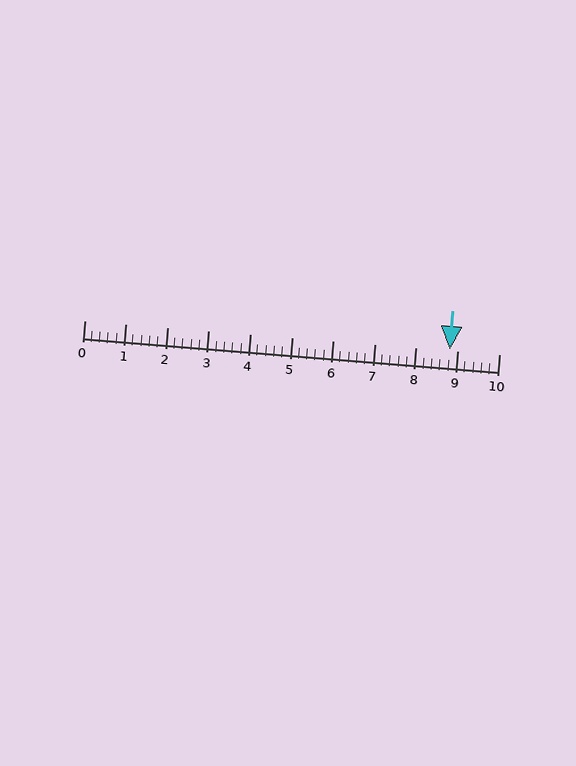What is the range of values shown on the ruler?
The ruler shows values from 0 to 10.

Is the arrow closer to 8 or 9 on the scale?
The arrow is closer to 9.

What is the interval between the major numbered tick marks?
The major tick marks are spaced 1 units apart.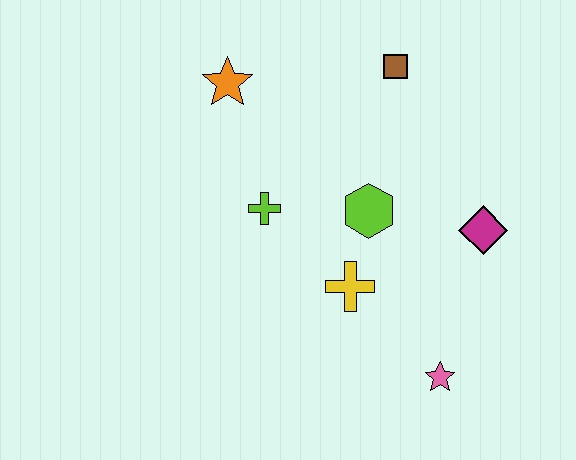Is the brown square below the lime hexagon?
No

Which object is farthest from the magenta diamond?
The orange star is farthest from the magenta diamond.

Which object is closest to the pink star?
The yellow cross is closest to the pink star.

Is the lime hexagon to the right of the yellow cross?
Yes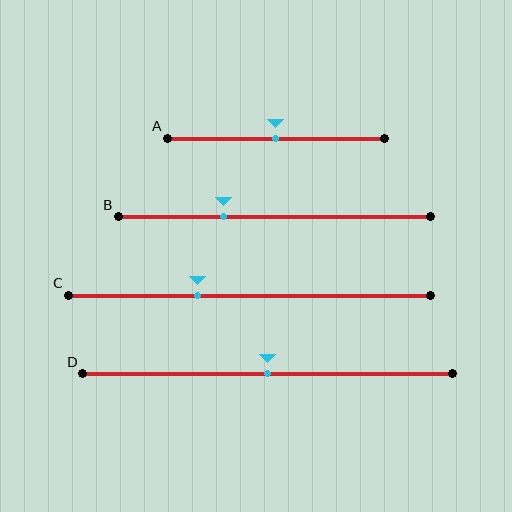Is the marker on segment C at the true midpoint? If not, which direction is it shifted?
No, the marker on segment C is shifted to the left by about 14% of the segment length.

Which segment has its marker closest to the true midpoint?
Segment A has its marker closest to the true midpoint.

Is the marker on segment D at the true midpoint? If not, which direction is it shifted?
Yes, the marker on segment D is at the true midpoint.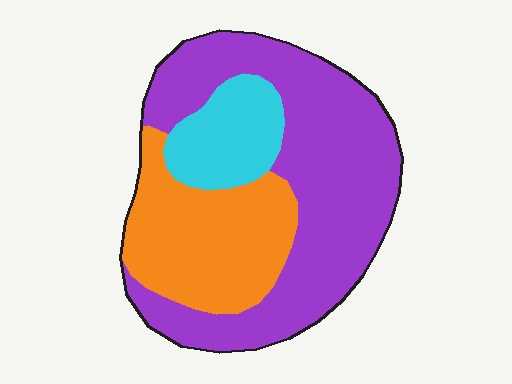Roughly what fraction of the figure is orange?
Orange takes up about one third (1/3) of the figure.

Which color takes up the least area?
Cyan, at roughly 15%.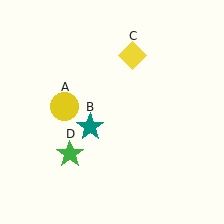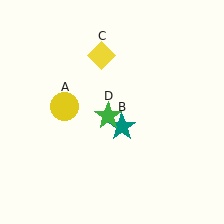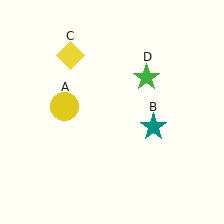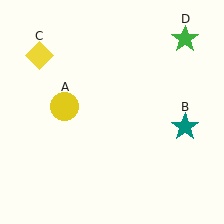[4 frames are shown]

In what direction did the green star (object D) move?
The green star (object D) moved up and to the right.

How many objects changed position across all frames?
3 objects changed position: teal star (object B), yellow diamond (object C), green star (object D).